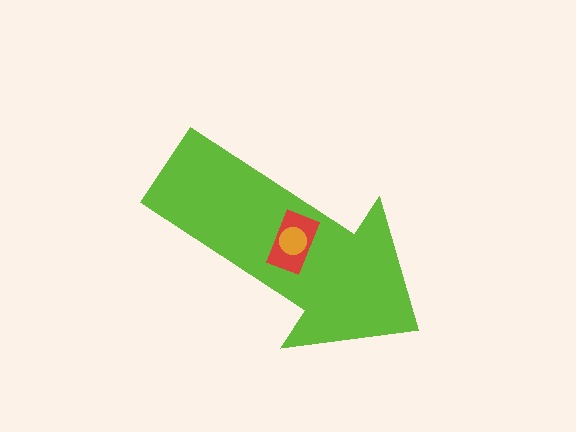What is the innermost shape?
The orange circle.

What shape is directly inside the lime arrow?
The red rectangle.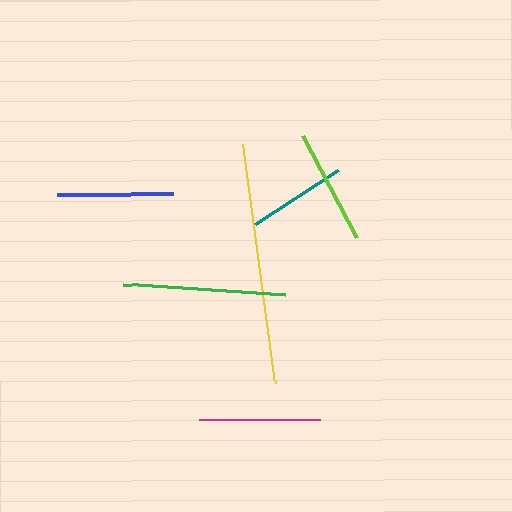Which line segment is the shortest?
The teal line is the shortest at approximately 98 pixels.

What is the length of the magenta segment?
The magenta segment is approximately 121 pixels long.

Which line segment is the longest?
The yellow line is the longest at approximately 241 pixels.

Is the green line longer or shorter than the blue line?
The green line is longer than the blue line.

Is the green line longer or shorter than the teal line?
The green line is longer than the teal line.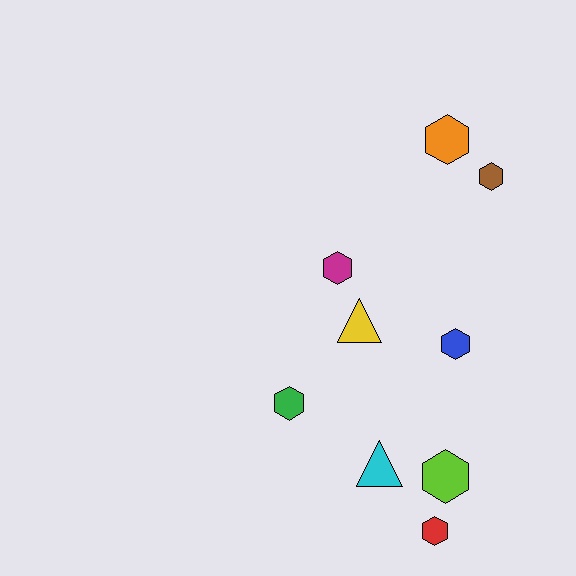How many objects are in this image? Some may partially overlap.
There are 9 objects.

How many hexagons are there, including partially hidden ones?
There are 7 hexagons.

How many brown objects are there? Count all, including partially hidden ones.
There is 1 brown object.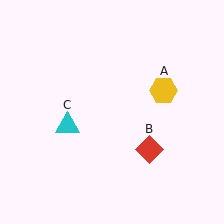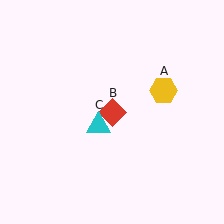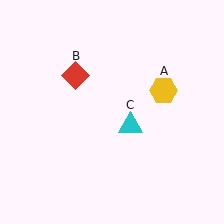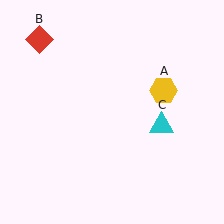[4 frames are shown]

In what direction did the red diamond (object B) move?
The red diamond (object B) moved up and to the left.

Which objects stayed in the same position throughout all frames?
Yellow hexagon (object A) remained stationary.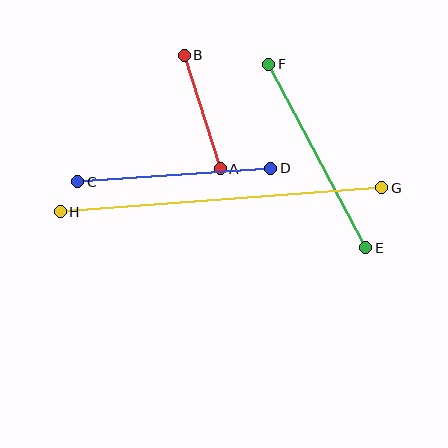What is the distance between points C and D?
The distance is approximately 193 pixels.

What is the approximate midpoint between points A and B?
The midpoint is at approximately (202, 112) pixels.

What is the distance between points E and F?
The distance is approximately 207 pixels.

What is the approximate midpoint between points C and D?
The midpoint is at approximately (174, 175) pixels.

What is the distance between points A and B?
The distance is approximately 119 pixels.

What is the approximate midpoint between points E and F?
The midpoint is at approximately (317, 156) pixels.